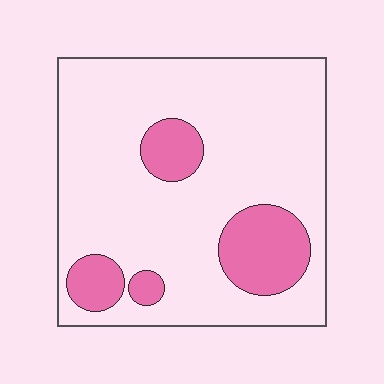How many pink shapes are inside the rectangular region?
4.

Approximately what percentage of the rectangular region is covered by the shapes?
Approximately 20%.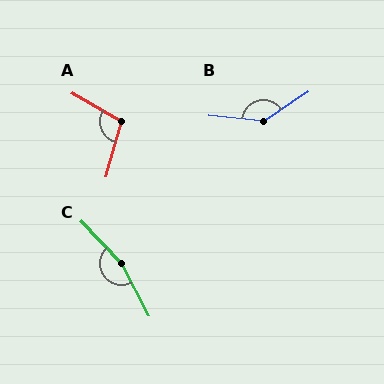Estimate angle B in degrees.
Approximately 141 degrees.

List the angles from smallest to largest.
A (105°), B (141°), C (164°).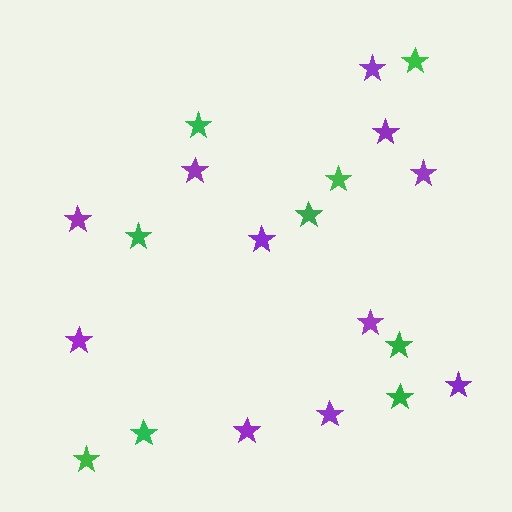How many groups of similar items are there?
There are 2 groups: one group of green stars (9) and one group of purple stars (11).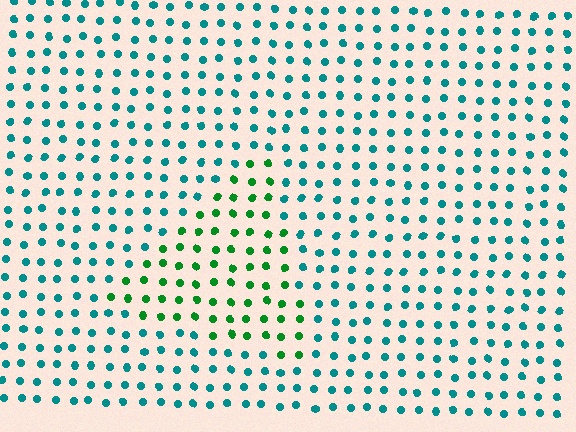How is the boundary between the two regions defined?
The boundary is defined purely by a slight shift in hue (about 46 degrees). Spacing, size, and orientation are identical on both sides.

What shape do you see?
I see a triangle.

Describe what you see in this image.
The image is filled with small teal elements in a uniform arrangement. A triangle-shaped region is visible where the elements are tinted to a slightly different hue, forming a subtle color boundary.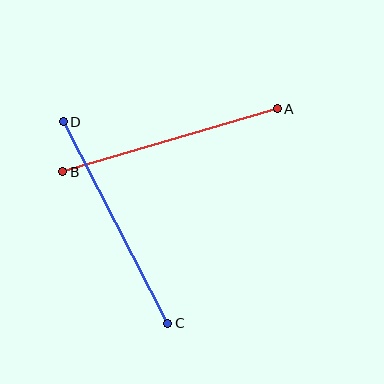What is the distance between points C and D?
The distance is approximately 227 pixels.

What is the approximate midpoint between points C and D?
The midpoint is at approximately (115, 222) pixels.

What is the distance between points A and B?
The distance is approximately 223 pixels.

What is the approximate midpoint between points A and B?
The midpoint is at approximately (170, 140) pixels.